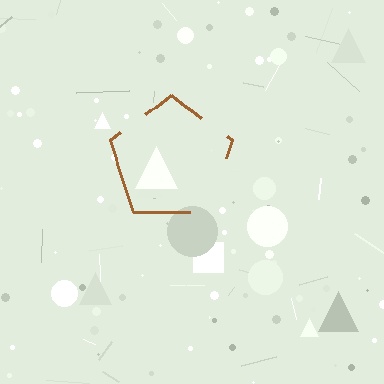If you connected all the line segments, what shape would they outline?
They would outline a pentagon.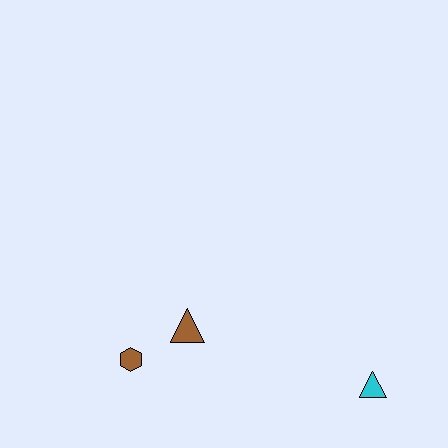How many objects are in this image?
There are 3 objects.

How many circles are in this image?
There are no circles.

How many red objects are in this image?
There are no red objects.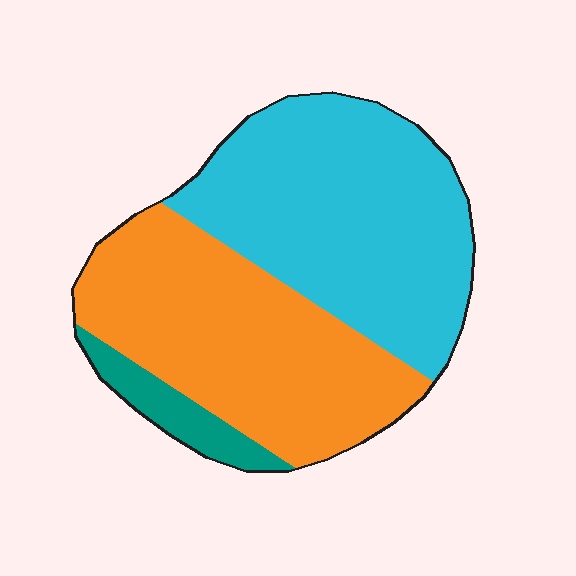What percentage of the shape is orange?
Orange covers 44% of the shape.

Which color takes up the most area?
Cyan, at roughly 50%.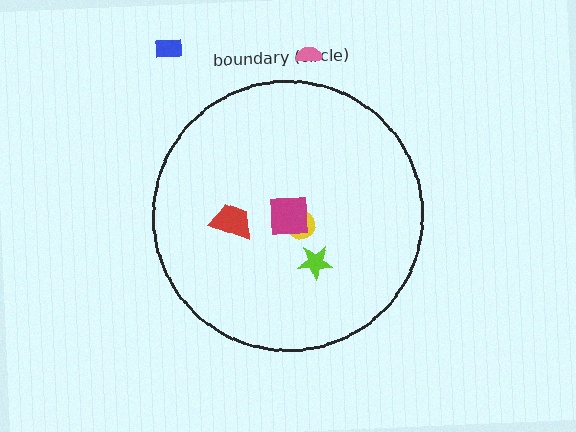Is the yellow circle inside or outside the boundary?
Inside.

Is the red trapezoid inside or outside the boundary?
Inside.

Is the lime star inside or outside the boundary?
Inside.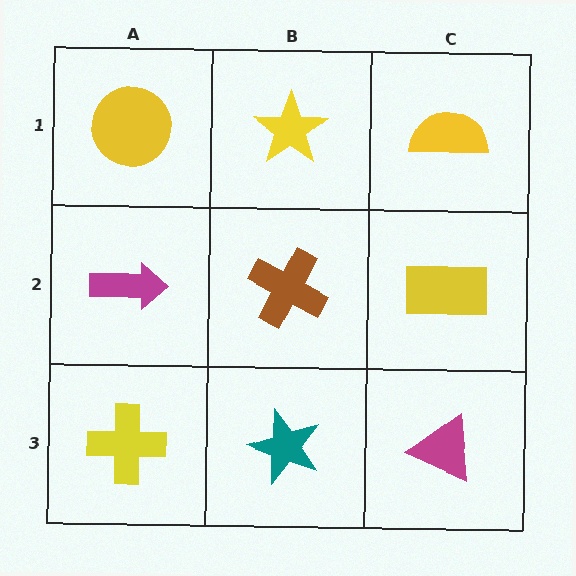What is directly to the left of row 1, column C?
A yellow star.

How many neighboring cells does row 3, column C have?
2.